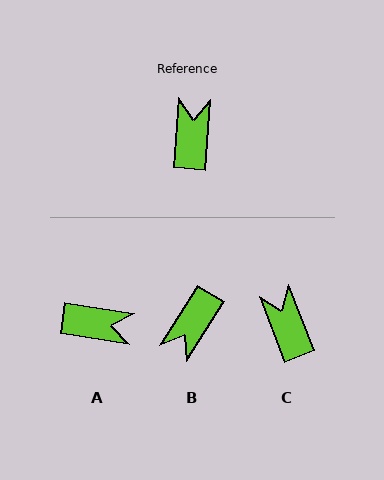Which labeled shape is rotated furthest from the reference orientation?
B, about 153 degrees away.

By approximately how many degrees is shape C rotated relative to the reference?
Approximately 26 degrees counter-clockwise.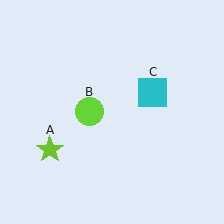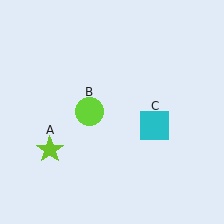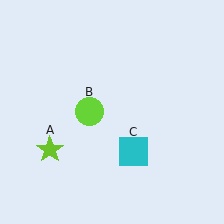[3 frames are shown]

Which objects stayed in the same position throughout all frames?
Lime star (object A) and lime circle (object B) remained stationary.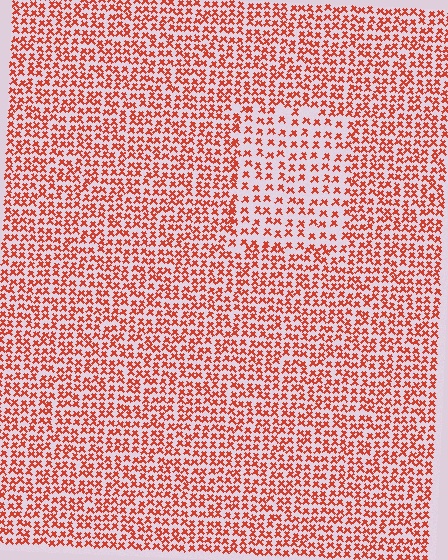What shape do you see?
I see a rectangle.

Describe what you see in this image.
The image contains small red elements arranged at two different densities. A rectangle-shaped region is visible where the elements are less densely packed than the surrounding area.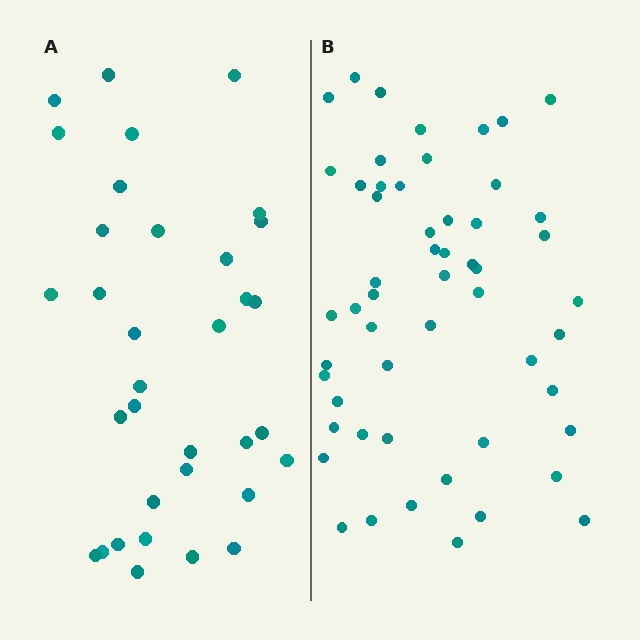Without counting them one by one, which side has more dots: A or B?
Region B (the right region) has more dots.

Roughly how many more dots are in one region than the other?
Region B has approximately 20 more dots than region A.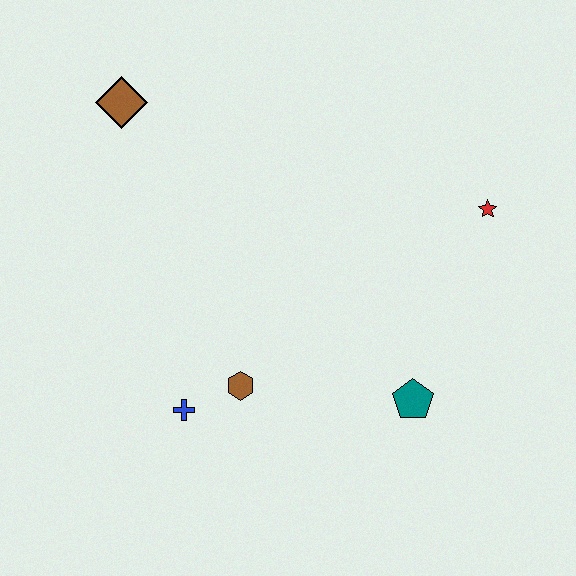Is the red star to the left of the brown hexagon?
No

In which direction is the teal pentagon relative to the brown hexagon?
The teal pentagon is to the right of the brown hexagon.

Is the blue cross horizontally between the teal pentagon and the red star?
No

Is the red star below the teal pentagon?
No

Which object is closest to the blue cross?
The brown hexagon is closest to the blue cross.